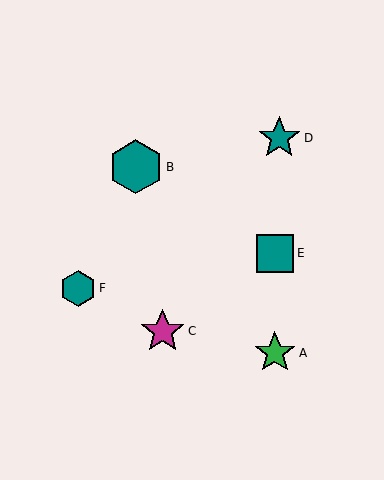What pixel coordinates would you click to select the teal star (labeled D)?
Click at (279, 138) to select the teal star D.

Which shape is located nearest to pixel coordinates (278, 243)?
The teal square (labeled E) at (275, 253) is nearest to that location.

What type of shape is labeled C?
Shape C is a magenta star.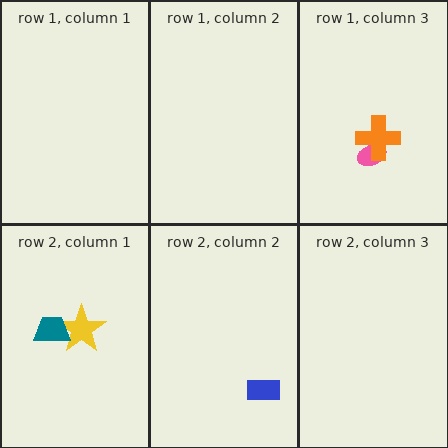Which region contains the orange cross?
The row 1, column 3 region.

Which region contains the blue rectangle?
The row 2, column 2 region.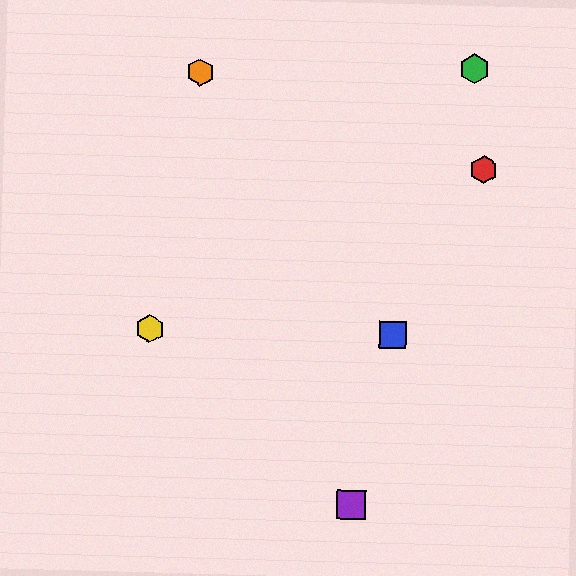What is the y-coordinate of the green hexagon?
The green hexagon is at y≈69.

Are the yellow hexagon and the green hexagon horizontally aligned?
No, the yellow hexagon is at y≈329 and the green hexagon is at y≈69.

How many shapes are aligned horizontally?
2 shapes (the blue square, the yellow hexagon) are aligned horizontally.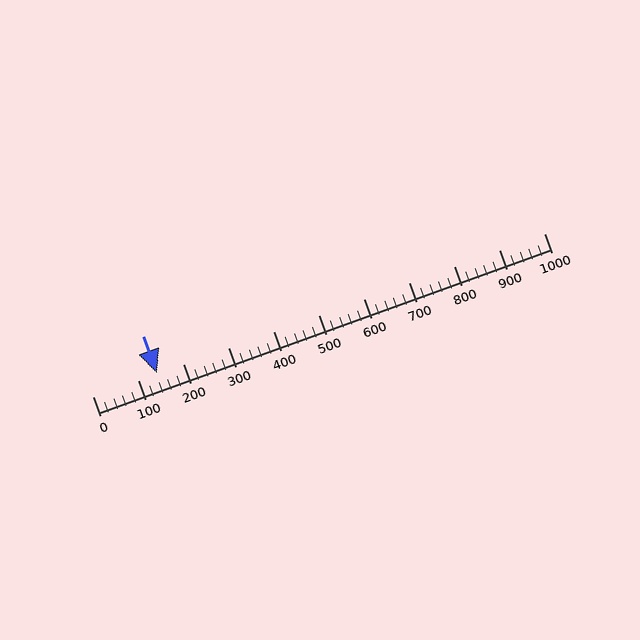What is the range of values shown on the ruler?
The ruler shows values from 0 to 1000.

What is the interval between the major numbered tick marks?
The major tick marks are spaced 100 units apart.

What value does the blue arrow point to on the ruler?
The blue arrow points to approximately 143.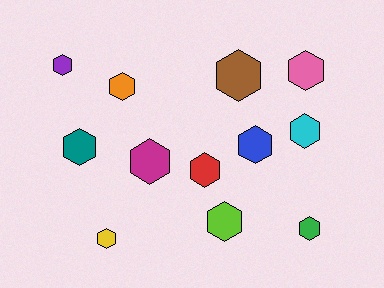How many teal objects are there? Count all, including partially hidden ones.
There is 1 teal object.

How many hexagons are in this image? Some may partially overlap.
There are 12 hexagons.